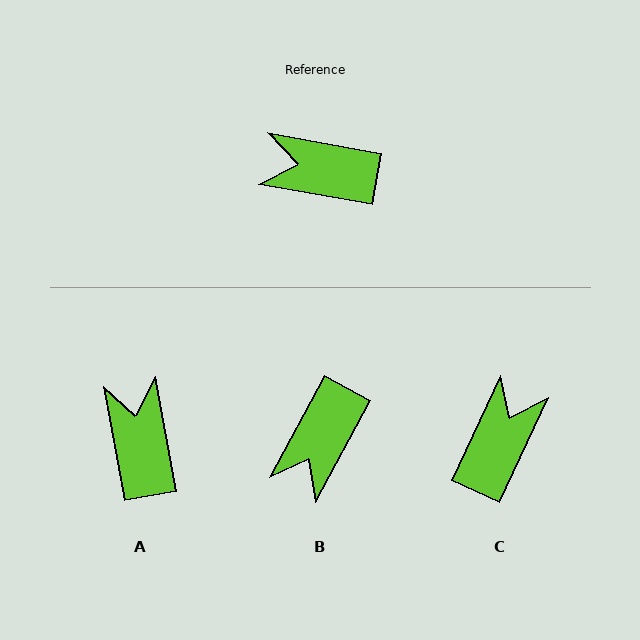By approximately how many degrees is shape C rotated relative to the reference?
Approximately 105 degrees clockwise.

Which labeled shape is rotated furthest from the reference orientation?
C, about 105 degrees away.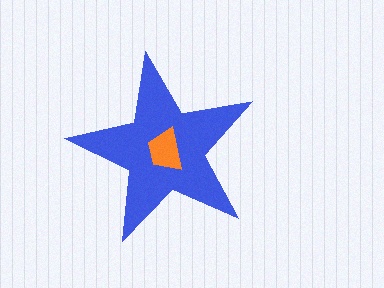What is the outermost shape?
The blue star.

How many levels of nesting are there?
2.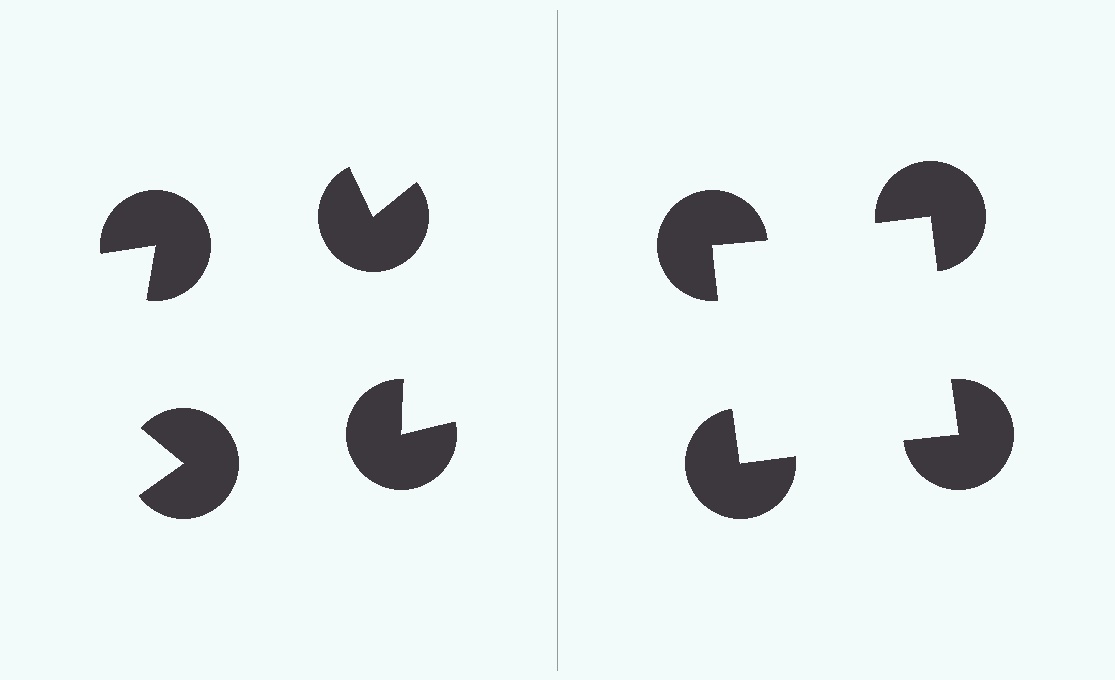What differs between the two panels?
The pac-man discs are positioned identically on both sides; only the wedge orientations differ. On the right they align to a square; on the left they are misaligned.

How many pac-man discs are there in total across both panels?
8 — 4 on each side.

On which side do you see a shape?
An illusory square appears on the right side. On the left side the wedge cuts are rotated, so no coherent shape forms.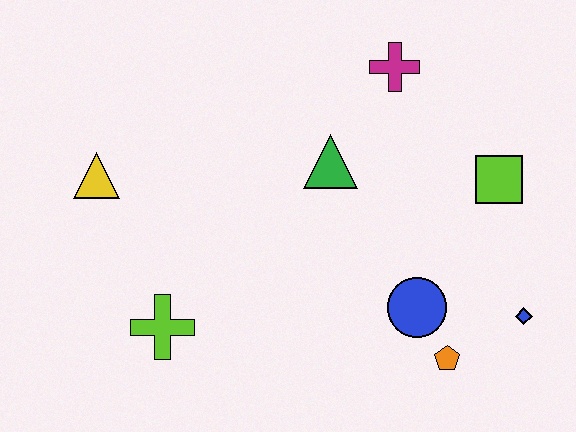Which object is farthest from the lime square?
The yellow triangle is farthest from the lime square.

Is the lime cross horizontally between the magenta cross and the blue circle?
No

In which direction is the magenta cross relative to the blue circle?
The magenta cross is above the blue circle.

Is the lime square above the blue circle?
Yes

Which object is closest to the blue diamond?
The orange pentagon is closest to the blue diamond.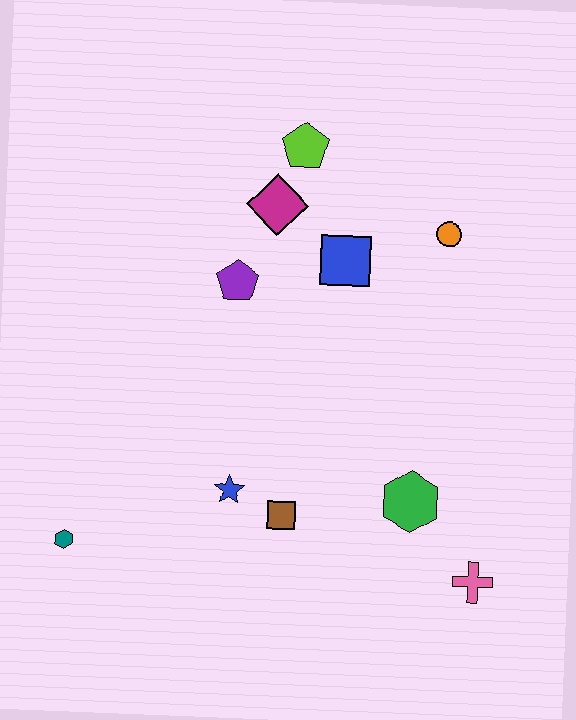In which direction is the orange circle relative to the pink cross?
The orange circle is above the pink cross.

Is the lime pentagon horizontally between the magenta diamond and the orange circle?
Yes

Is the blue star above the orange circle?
No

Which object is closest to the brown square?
The blue star is closest to the brown square.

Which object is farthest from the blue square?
The teal hexagon is farthest from the blue square.